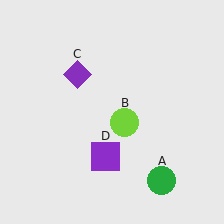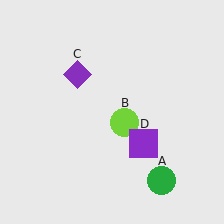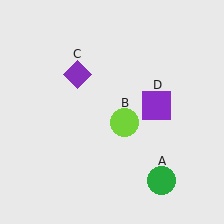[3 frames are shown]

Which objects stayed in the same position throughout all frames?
Green circle (object A) and lime circle (object B) and purple diamond (object C) remained stationary.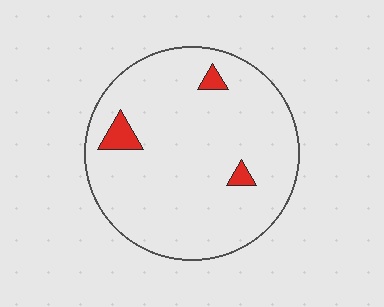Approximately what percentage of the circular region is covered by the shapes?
Approximately 5%.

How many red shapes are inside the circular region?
3.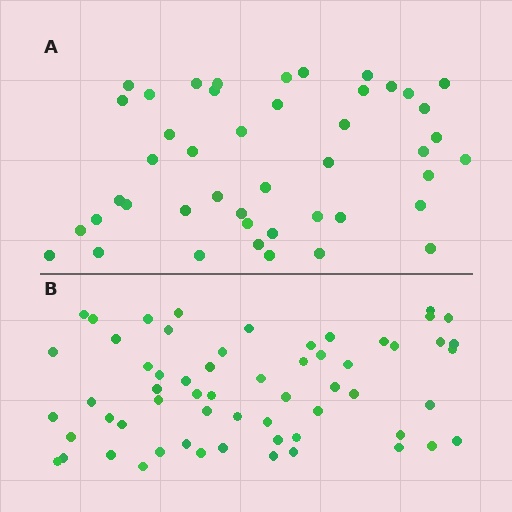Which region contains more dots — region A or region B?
Region B (the bottom region) has more dots.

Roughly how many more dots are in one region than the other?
Region B has approximately 15 more dots than region A.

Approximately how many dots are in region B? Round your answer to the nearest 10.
About 60 dots.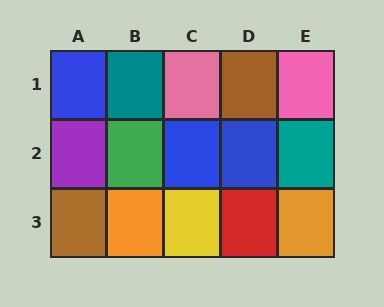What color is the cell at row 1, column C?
Pink.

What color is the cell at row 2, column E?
Teal.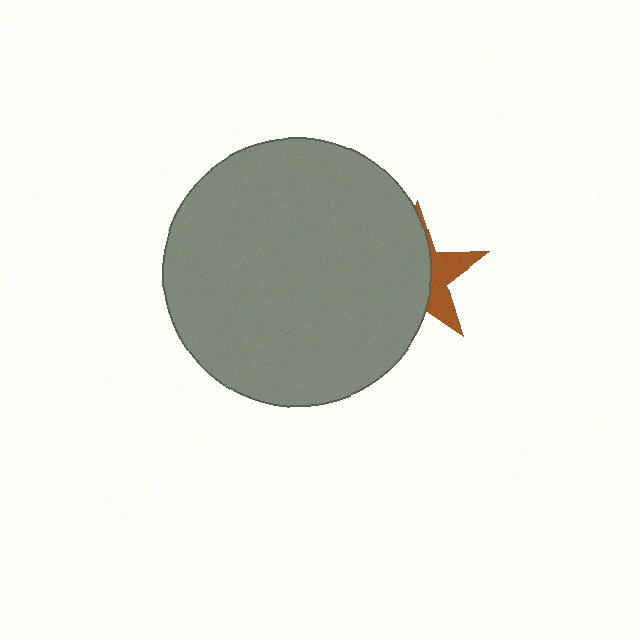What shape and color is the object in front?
The object in front is a gray circle.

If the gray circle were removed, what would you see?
You would see the complete brown star.